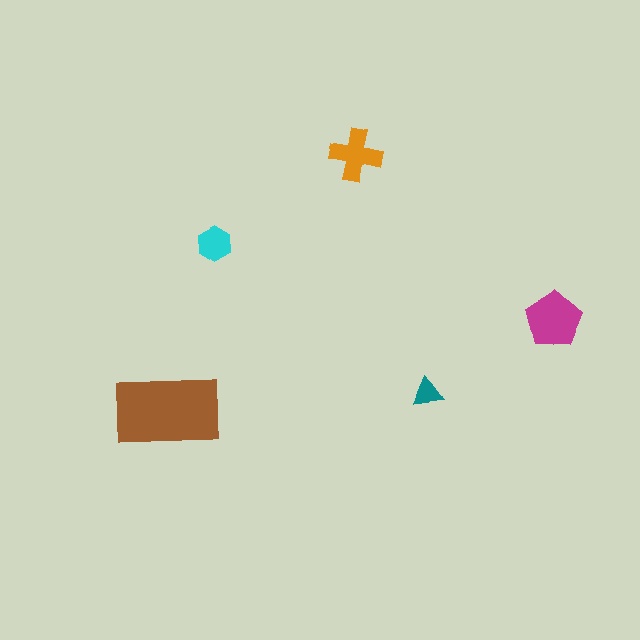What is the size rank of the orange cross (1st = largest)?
3rd.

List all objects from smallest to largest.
The teal triangle, the cyan hexagon, the orange cross, the magenta pentagon, the brown rectangle.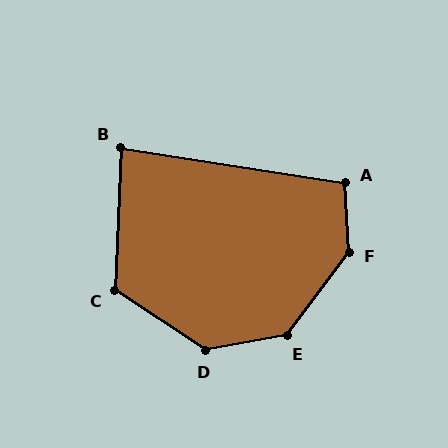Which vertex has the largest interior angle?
F, at approximately 140 degrees.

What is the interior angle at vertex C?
Approximately 121 degrees (obtuse).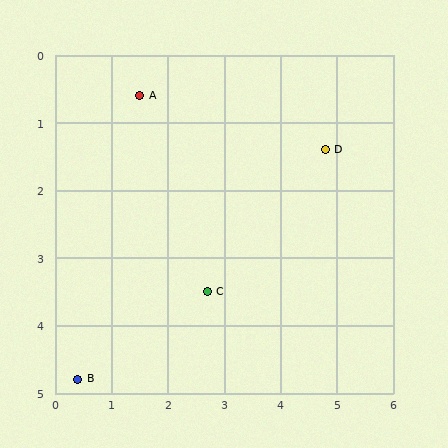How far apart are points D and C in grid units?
Points D and C are about 3.0 grid units apart.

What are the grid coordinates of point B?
Point B is at approximately (0.4, 4.8).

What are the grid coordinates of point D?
Point D is at approximately (4.8, 1.4).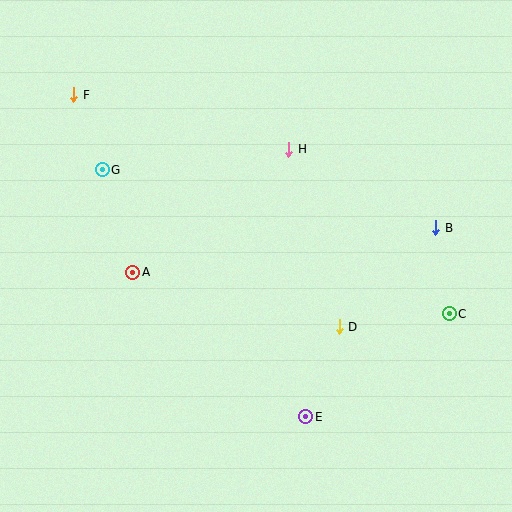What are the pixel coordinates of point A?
Point A is at (133, 272).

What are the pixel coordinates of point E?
Point E is at (306, 417).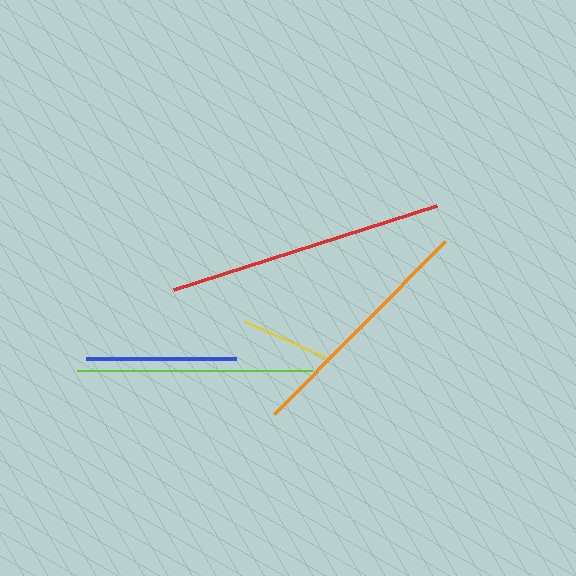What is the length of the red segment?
The red segment is approximately 276 pixels long.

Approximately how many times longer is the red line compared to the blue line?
The red line is approximately 1.8 times the length of the blue line.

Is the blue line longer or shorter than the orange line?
The orange line is longer than the blue line.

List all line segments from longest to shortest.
From longest to shortest: red, orange, lime, blue, yellow.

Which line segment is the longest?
The red line is the longest at approximately 276 pixels.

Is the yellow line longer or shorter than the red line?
The red line is longer than the yellow line.